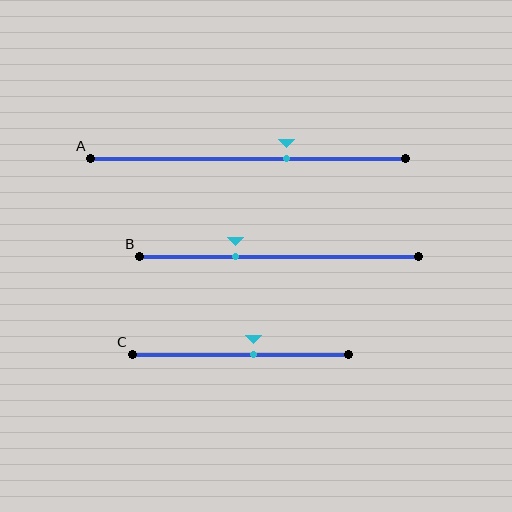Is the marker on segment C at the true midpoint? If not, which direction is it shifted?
No, the marker on segment C is shifted to the right by about 6% of the segment length.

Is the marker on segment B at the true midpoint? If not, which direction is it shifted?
No, the marker on segment B is shifted to the left by about 16% of the segment length.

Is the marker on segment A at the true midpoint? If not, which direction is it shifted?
No, the marker on segment A is shifted to the right by about 12% of the segment length.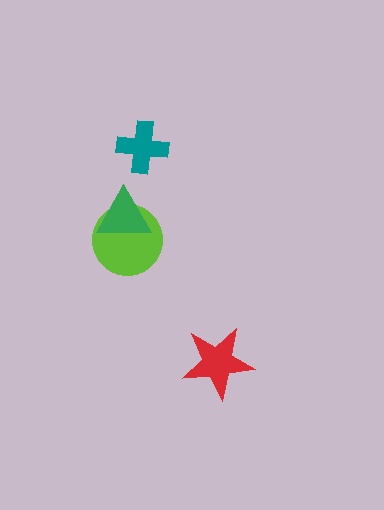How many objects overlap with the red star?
0 objects overlap with the red star.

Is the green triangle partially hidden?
No, no other shape covers it.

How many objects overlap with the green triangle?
1 object overlaps with the green triangle.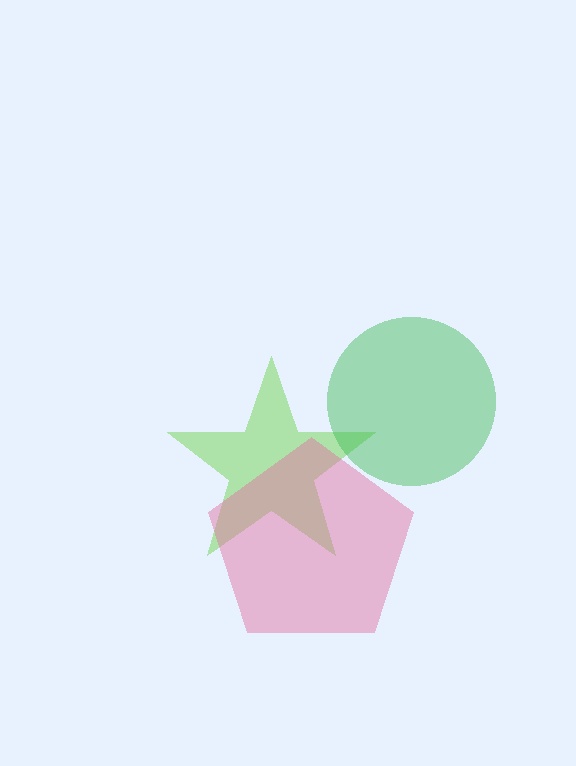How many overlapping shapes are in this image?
There are 3 overlapping shapes in the image.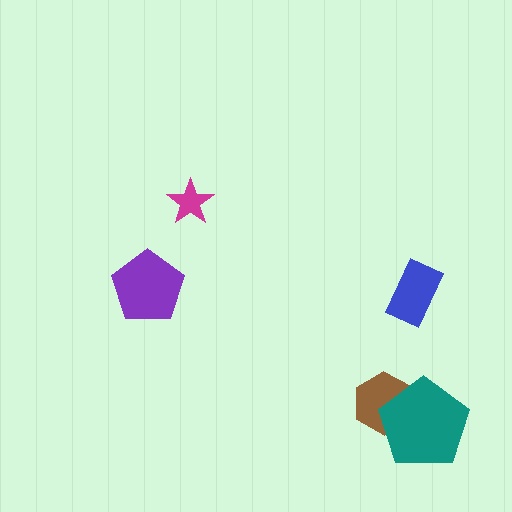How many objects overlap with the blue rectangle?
0 objects overlap with the blue rectangle.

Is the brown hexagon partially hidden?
Yes, it is partially covered by another shape.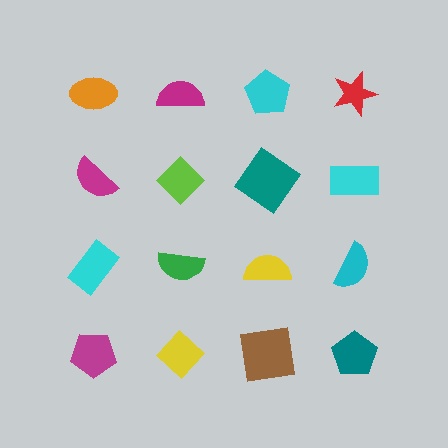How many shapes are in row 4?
4 shapes.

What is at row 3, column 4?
A cyan semicircle.